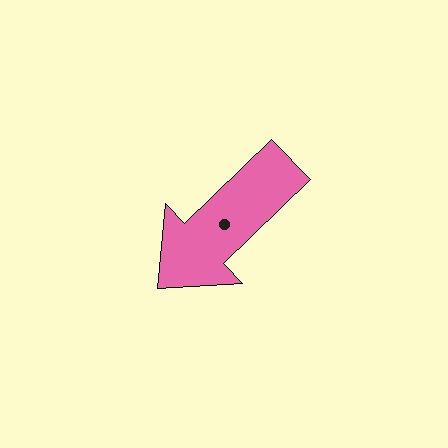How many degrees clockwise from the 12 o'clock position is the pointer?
Approximately 226 degrees.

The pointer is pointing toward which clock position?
Roughly 8 o'clock.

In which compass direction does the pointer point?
Southwest.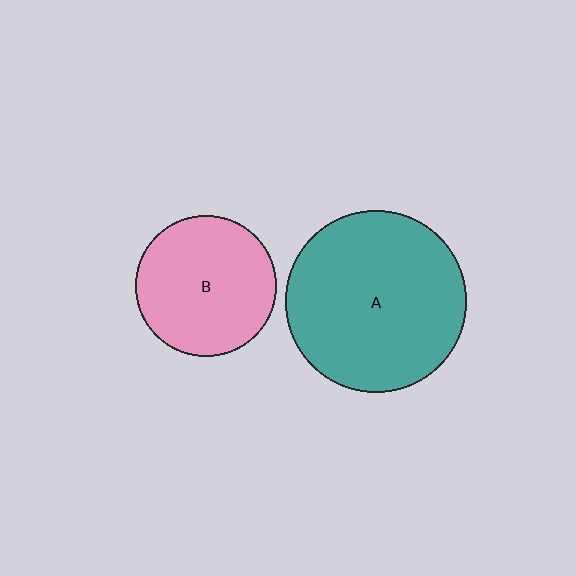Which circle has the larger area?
Circle A (teal).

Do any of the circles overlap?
No, none of the circles overlap.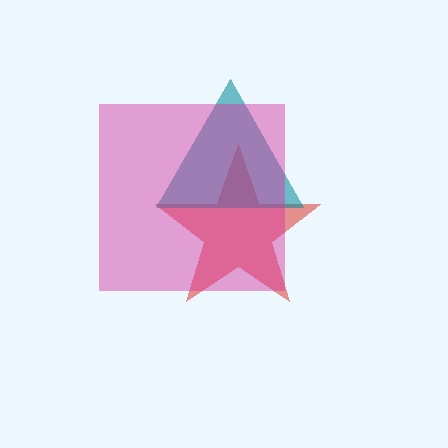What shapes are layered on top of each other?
The layered shapes are: a red star, a teal triangle, a magenta square.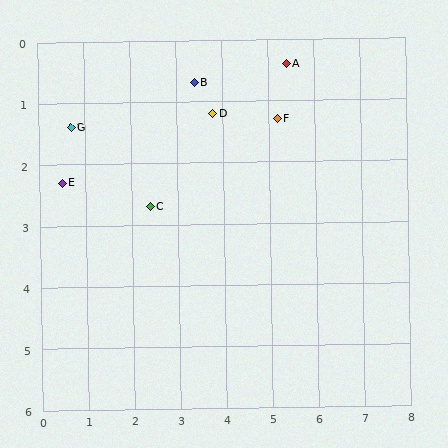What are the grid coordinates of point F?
Point F is at approximately (5.2, 1.3).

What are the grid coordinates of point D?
Point D is at approximately (3.8, 1.2).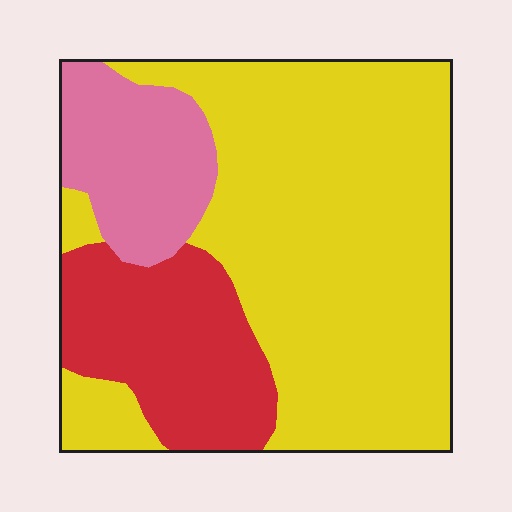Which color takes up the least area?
Pink, at roughly 15%.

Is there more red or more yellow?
Yellow.